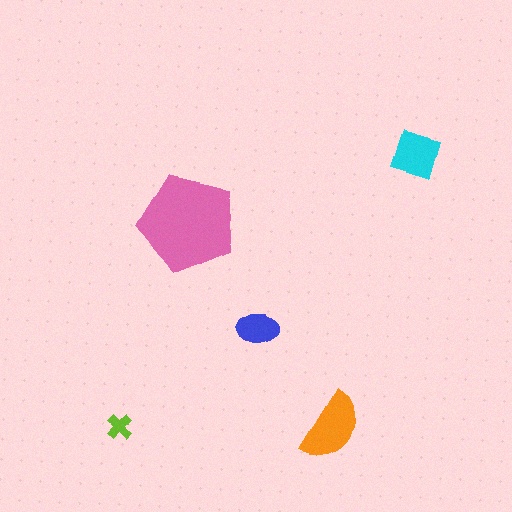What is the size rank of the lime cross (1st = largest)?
5th.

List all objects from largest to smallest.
The pink pentagon, the orange semicircle, the cyan diamond, the blue ellipse, the lime cross.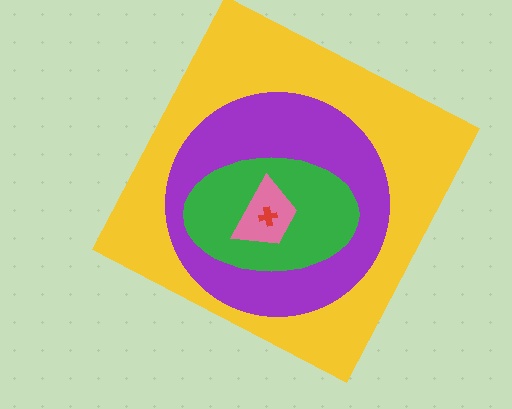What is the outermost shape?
The yellow square.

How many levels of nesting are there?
5.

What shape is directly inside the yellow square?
The purple circle.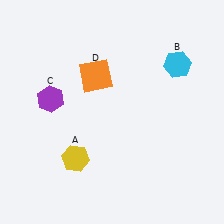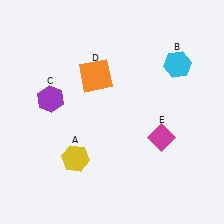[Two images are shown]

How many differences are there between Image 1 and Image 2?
There is 1 difference between the two images.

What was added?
A magenta diamond (E) was added in Image 2.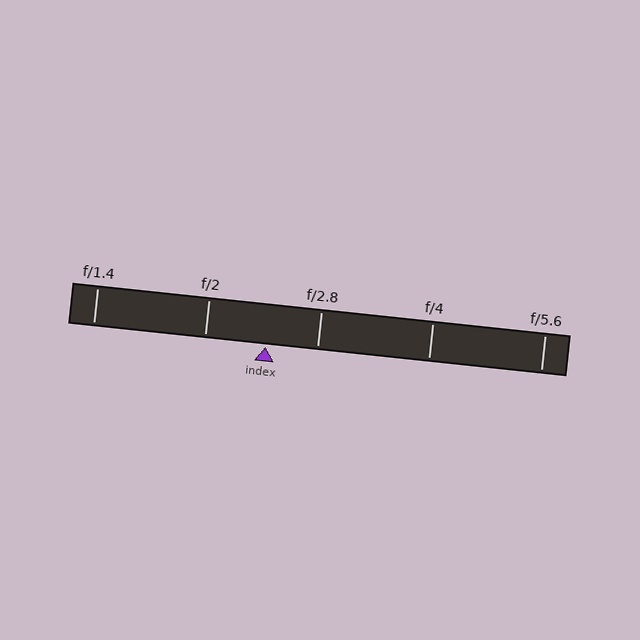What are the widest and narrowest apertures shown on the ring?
The widest aperture shown is f/1.4 and the narrowest is f/5.6.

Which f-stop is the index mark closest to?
The index mark is closest to f/2.8.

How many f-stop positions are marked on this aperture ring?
There are 5 f-stop positions marked.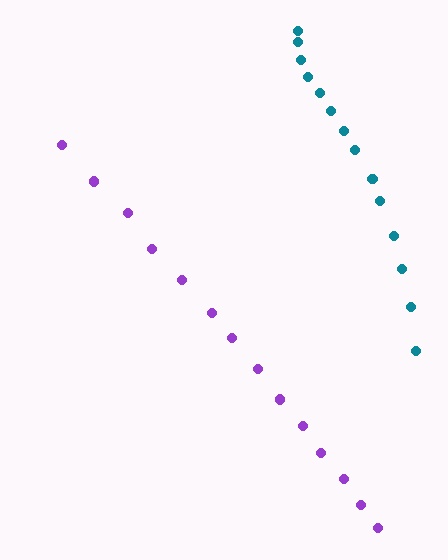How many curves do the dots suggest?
There are 2 distinct paths.